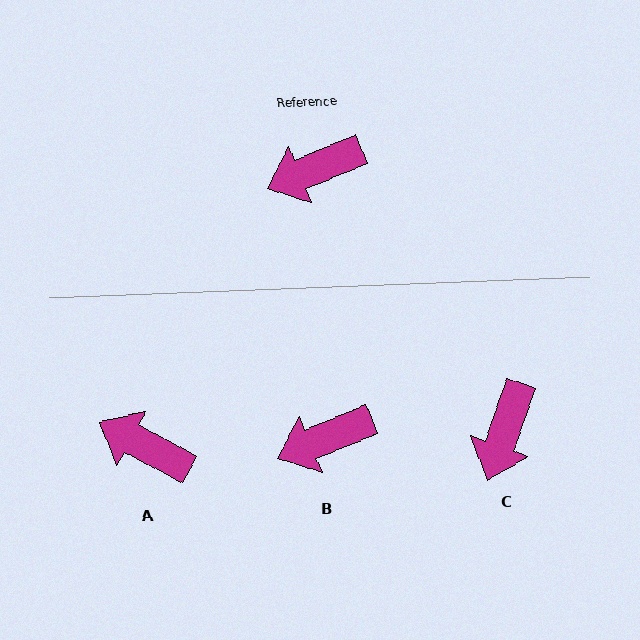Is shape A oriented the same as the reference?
No, it is off by about 50 degrees.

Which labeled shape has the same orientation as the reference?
B.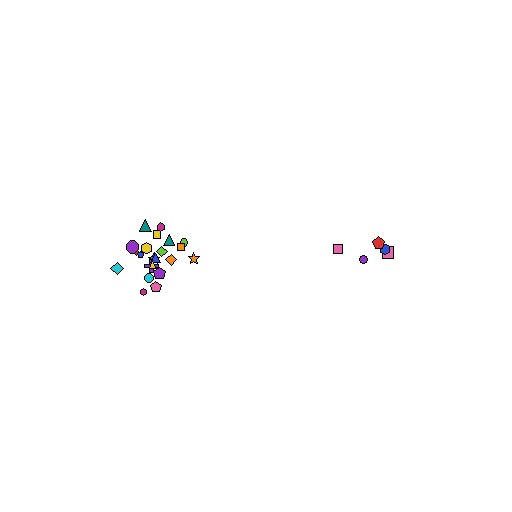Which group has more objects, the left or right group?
The left group.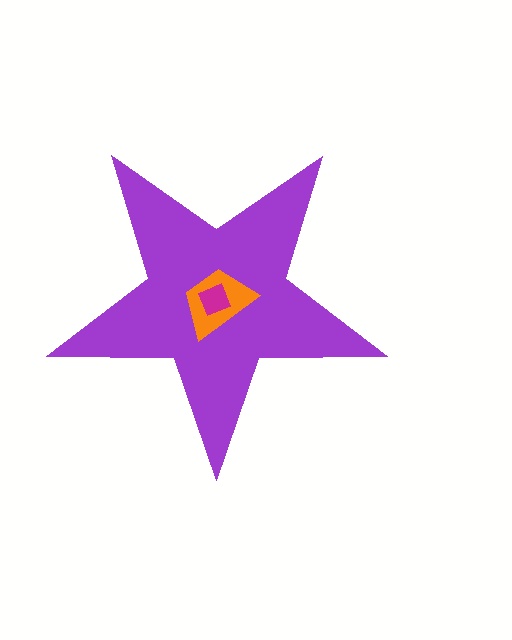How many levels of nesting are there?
3.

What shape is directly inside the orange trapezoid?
The magenta diamond.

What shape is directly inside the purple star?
The orange trapezoid.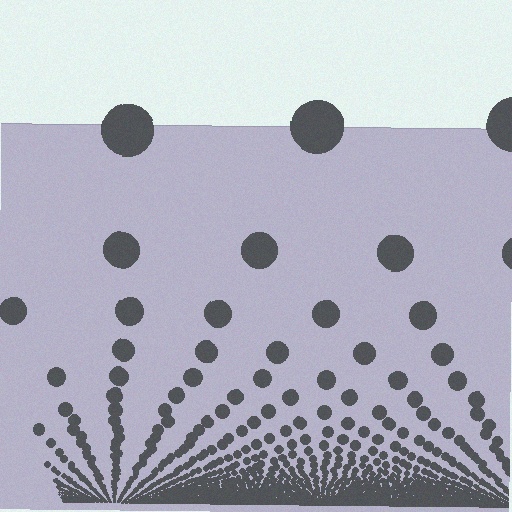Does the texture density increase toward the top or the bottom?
Density increases toward the bottom.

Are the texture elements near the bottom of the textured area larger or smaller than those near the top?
Smaller. The gradient is inverted — elements near the bottom are smaller and denser.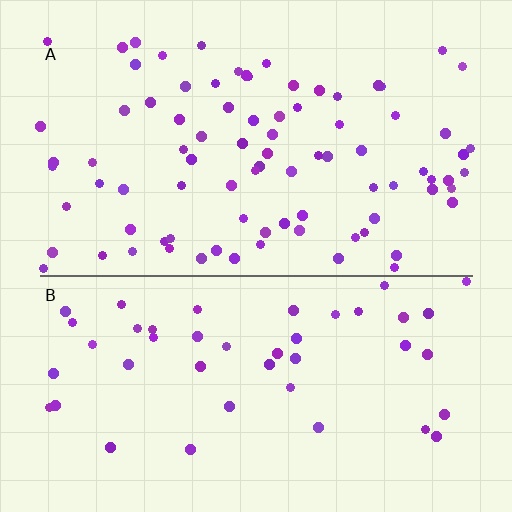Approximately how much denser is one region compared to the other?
Approximately 1.9× — region A over region B.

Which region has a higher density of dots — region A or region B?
A (the top).